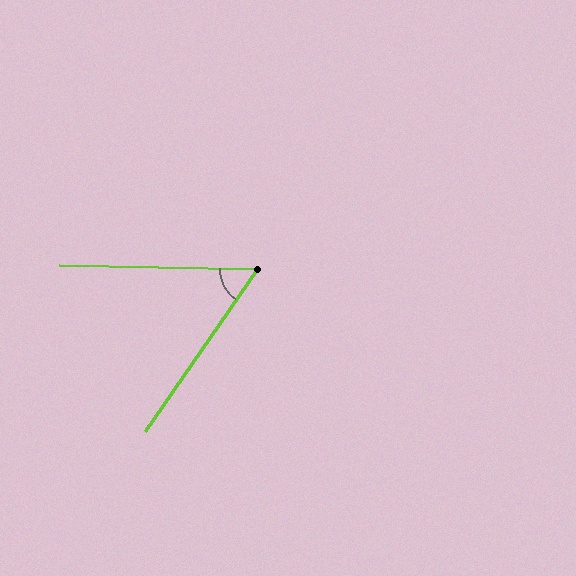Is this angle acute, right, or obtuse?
It is acute.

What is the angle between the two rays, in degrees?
Approximately 57 degrees.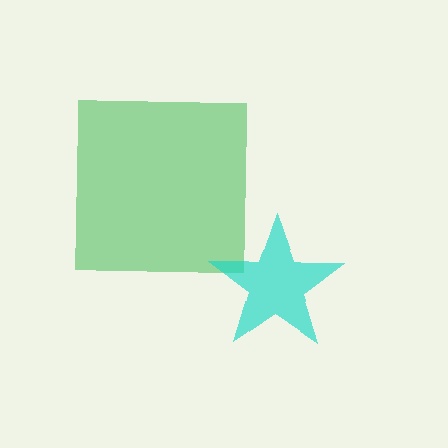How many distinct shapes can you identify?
There are 2 distinct shapes: a green square, a cyan star.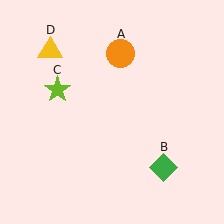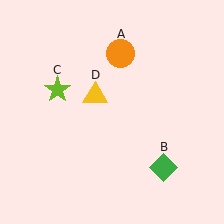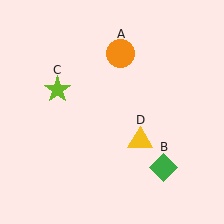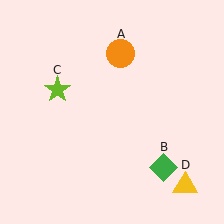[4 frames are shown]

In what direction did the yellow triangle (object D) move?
The yellow triangle (object D) moved down and to the right.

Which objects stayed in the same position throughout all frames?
Orange circle (object A) and green diamond (object B) and lime star (object C) remained stationary.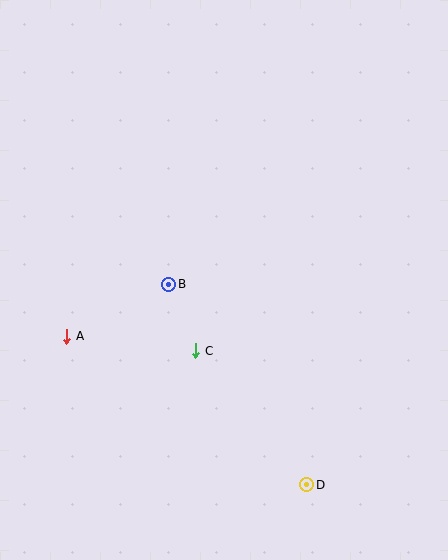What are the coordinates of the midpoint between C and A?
The midpoint between C and A is at (131, 344).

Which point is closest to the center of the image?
Point B at (169, 284) is closest to the center.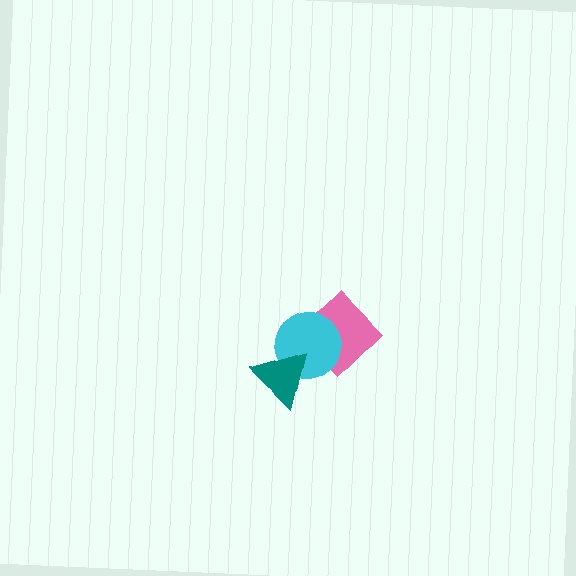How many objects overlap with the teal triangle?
1 object overlaps with the teal triangle.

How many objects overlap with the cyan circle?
2 objects overlap with the cyan circle.